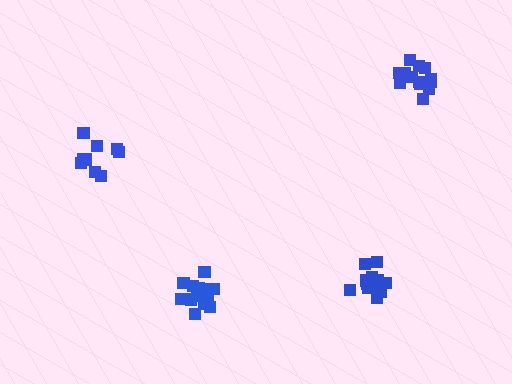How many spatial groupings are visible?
There are 4 spatial groupings.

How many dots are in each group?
Group 1: 14 dots, Group 2: 10 dots, Group 3: 14 dots, Group 4: 14 dots (52 total).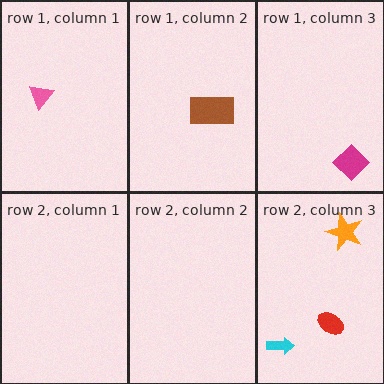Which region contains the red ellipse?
The row 2, column 3 region.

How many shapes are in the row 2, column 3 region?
3.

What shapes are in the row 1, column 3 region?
The magenta diamond.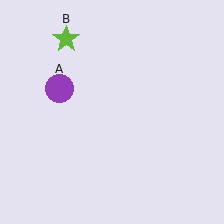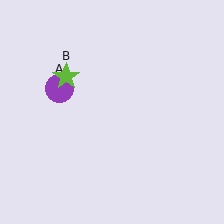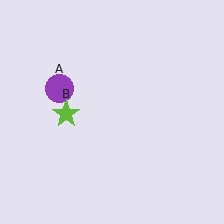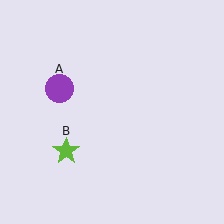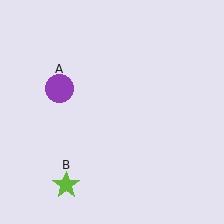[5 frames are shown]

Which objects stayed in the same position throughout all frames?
Purple circle (object A) remained stationary.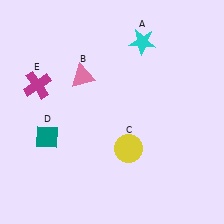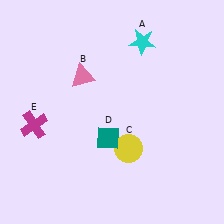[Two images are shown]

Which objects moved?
The objects that moved are: the teal diamond (D), the magenta cross (E).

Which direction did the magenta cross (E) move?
The magenta cross (E) moved down.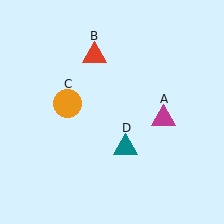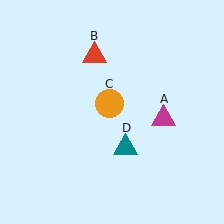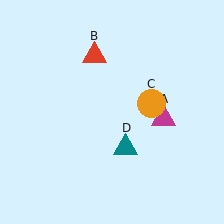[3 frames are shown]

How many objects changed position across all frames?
1 object changed position: orange circle (object C).